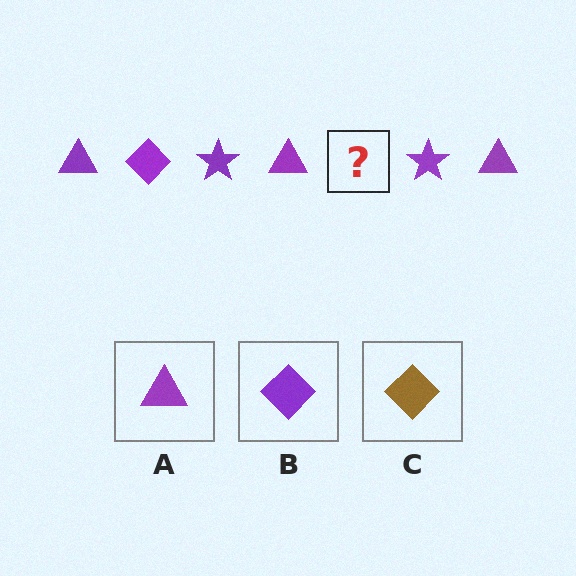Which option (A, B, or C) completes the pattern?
B.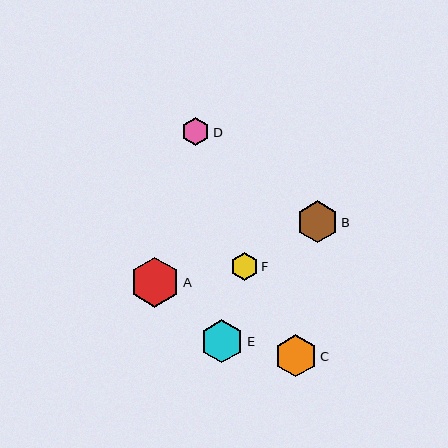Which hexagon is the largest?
Hexagon A is the largest with a size of approximately 50 pixels.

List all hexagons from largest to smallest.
From largest to smallest: A, E, B, C, D, F.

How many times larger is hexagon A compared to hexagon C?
Hexagon A is approximately 1.2 times the size of hexagon C.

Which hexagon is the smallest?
Hexagon F is the smallest with a size of approximately 27 pixels.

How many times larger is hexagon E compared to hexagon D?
Hexagon E is approximately 1.5 times the size of hexagon D.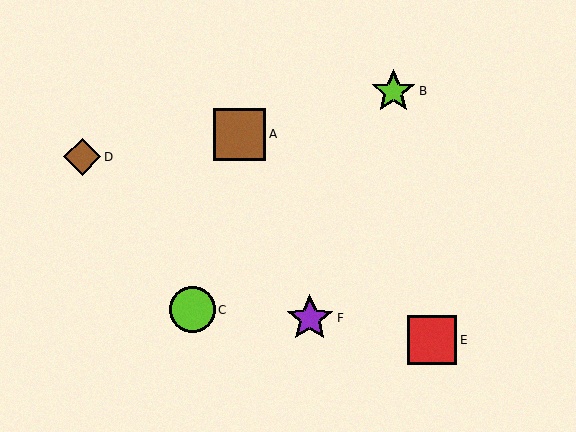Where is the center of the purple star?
The center of the purple star is at (310, 318).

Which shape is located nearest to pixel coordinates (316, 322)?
The purple star (labeled F) at (310, 318) is nearest to that location.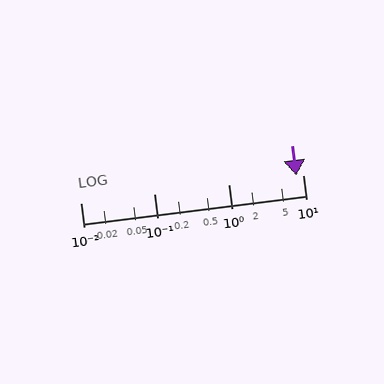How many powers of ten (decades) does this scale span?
The scale spans 3 decades, from 0.01 to 10.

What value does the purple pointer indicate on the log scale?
The pointer indicates approximately 8.2.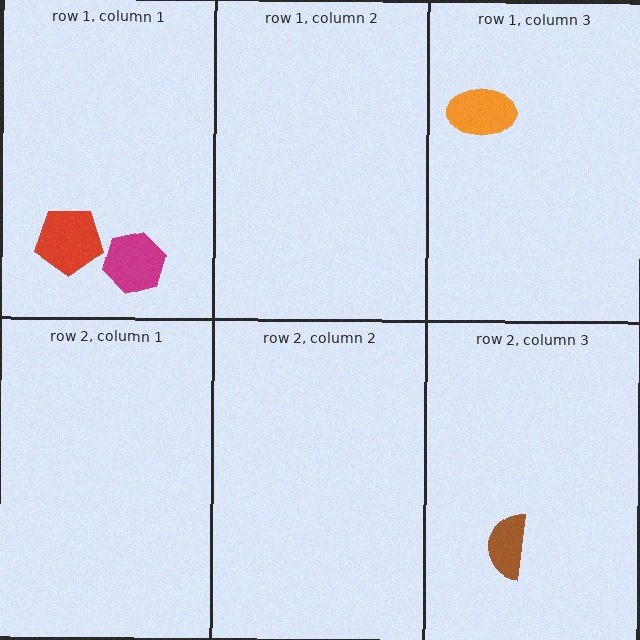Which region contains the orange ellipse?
The row 1, column 3 region.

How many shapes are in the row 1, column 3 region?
1.